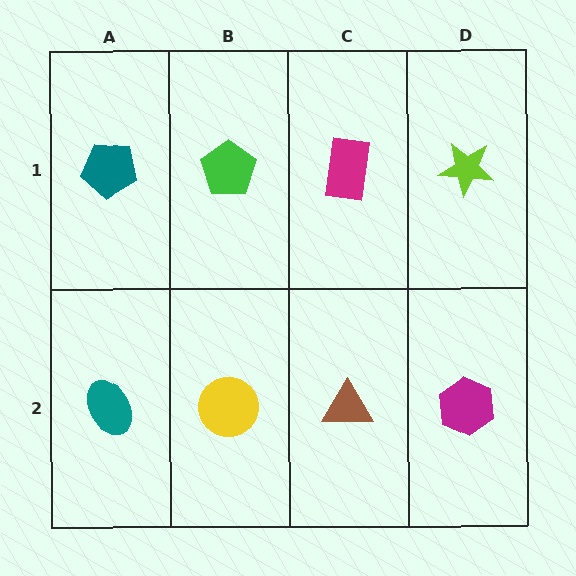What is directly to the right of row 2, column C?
A magenta hexagon.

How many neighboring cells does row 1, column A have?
2.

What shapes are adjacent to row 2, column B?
A green pentagon (row 1, column B), a teal ellipse (row 2, column A), a brown triangle (row 2, column C).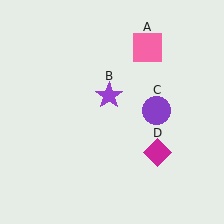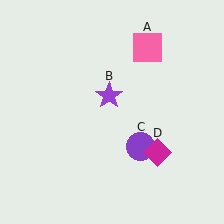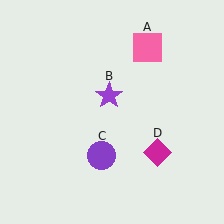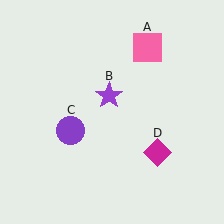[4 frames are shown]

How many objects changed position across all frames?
1 object changed position: purple circle (object C).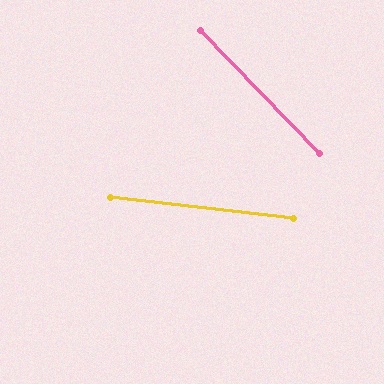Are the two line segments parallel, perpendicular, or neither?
Neither parallel nor perpendicular — they differ by about 39°.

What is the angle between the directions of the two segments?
Approximately 39 degrees.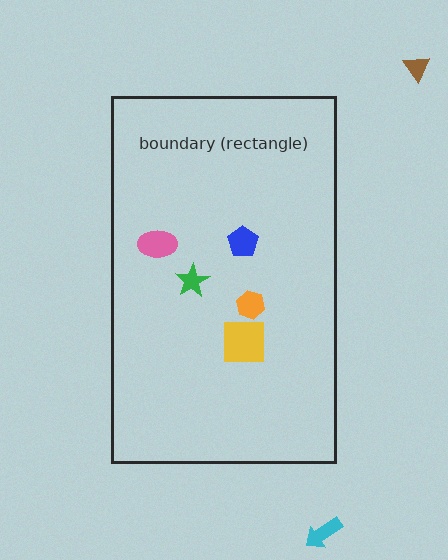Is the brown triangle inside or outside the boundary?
Outside.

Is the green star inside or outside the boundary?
Inside.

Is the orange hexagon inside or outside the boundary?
Inside.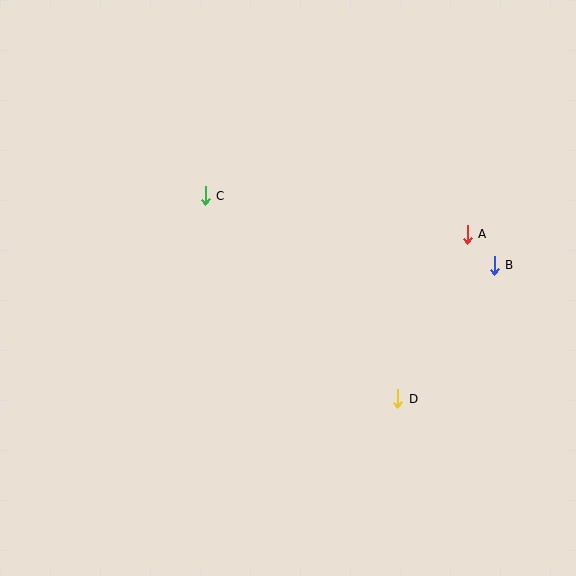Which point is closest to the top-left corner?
Point C is closest to the top-left corner.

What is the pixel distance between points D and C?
The distance between D and C is 280 pixels.